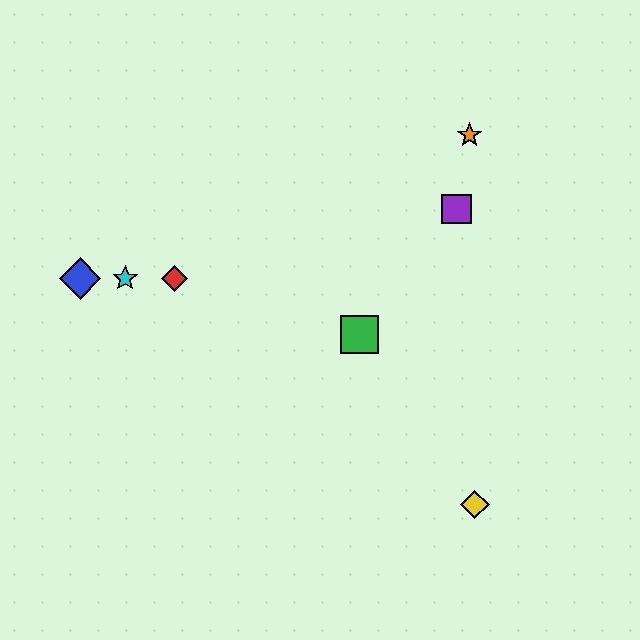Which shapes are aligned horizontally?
The red diamond, the blue diamond, the cyan star are aligned horizontally.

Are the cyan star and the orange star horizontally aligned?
No, the cyan star is at y≈278 and the orange star is at y≈135.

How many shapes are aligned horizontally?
3 shapes (the red diamond, the blue diamond, the cyan star) are aligned horizontally.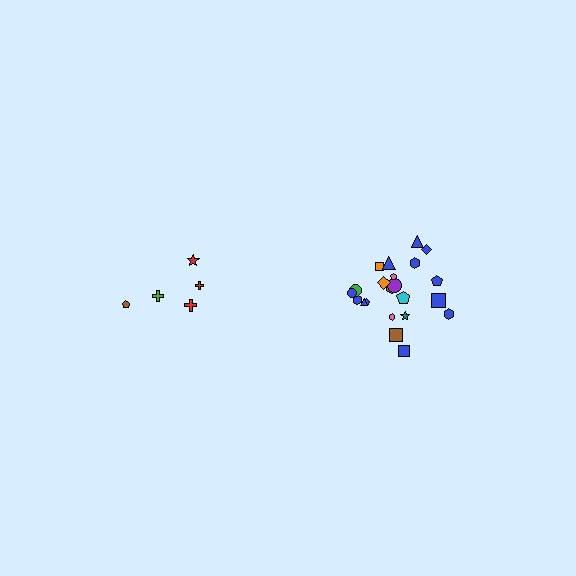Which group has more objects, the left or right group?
The right group.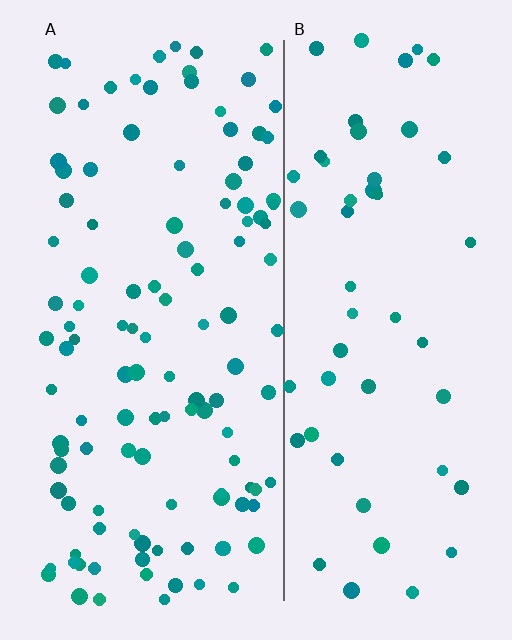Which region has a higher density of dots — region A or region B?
A (the left).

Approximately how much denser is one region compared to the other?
Approximately 2.2× — region A over region B.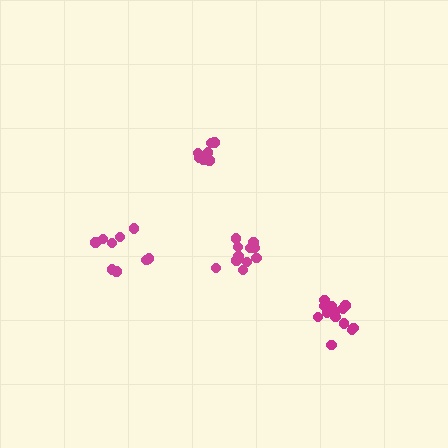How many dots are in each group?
Group 1: 11 dots, Group 2: 7 dots, Group 3: 9 dots, Group 4: 13 dots (40 total).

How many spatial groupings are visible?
There are 4 spatial groupings.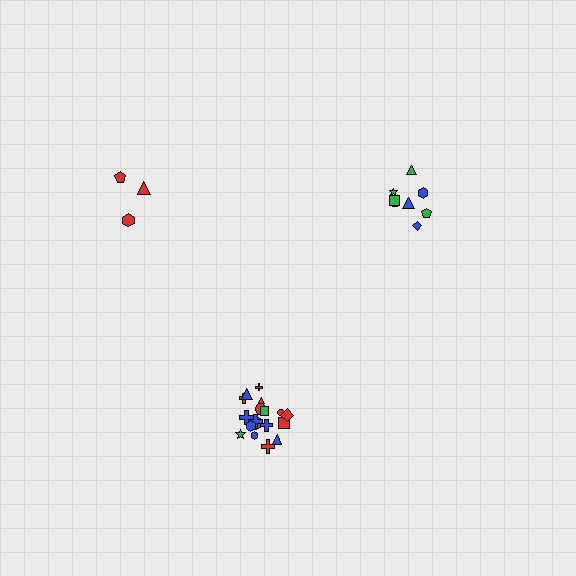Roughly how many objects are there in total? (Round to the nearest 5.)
Roughly 30 objects in total.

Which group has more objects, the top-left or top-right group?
The top-right group.